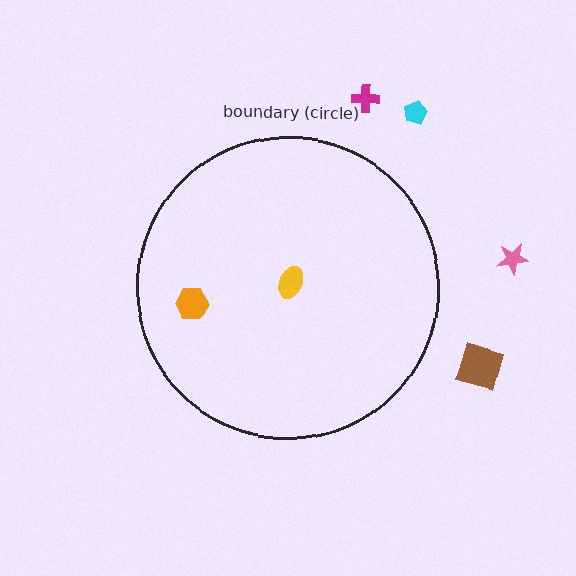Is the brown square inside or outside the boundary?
Outside.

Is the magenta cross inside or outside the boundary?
Outside.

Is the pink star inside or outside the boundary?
Outside.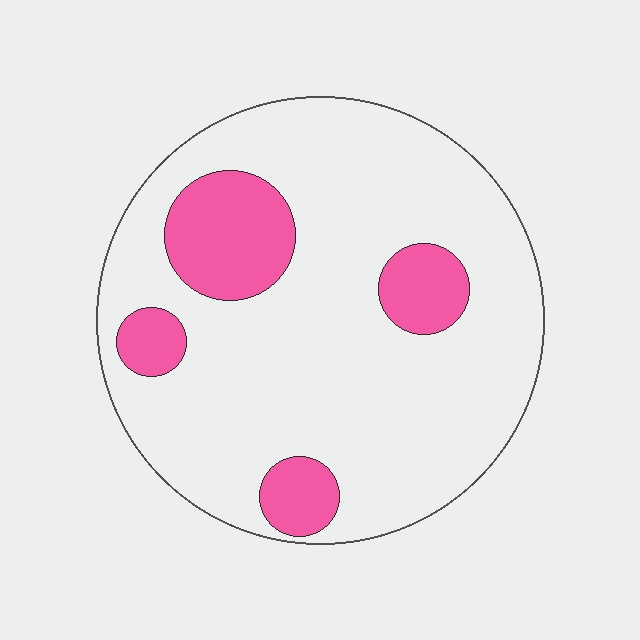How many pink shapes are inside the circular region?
4.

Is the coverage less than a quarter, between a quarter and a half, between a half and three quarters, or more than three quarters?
Less than a quarter.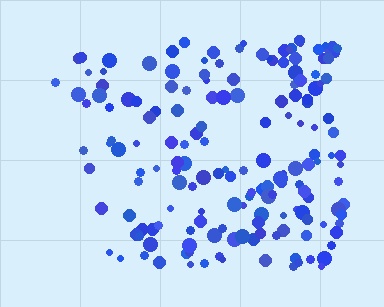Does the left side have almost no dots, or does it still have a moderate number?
Still a moderate number, just noticeably fewer than the right.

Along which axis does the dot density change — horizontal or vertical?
Horizontal.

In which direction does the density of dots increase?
From left to right, with the right side densest.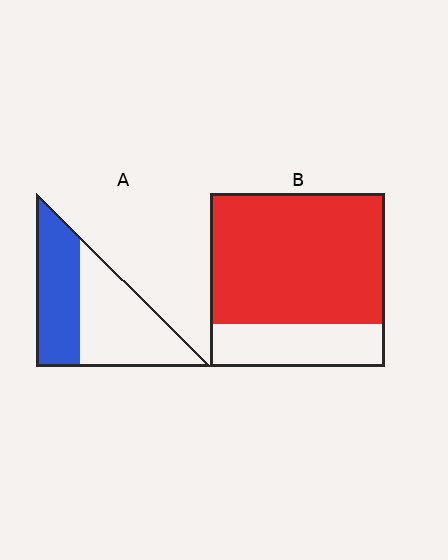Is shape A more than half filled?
No.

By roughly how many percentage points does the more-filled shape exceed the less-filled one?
By roughly 30 percentage points (B over A).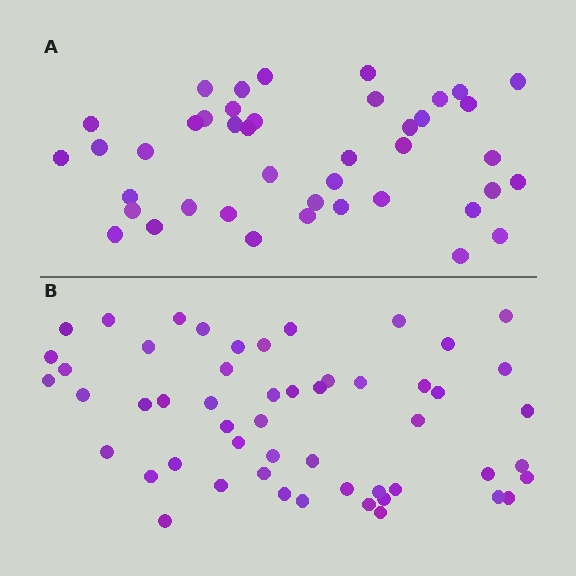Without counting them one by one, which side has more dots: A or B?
Region B (the bottom region) has more dots.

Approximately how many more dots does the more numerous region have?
Region B has roughly 12 or so more dots than region A.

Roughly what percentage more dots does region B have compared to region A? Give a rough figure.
About 25% more.